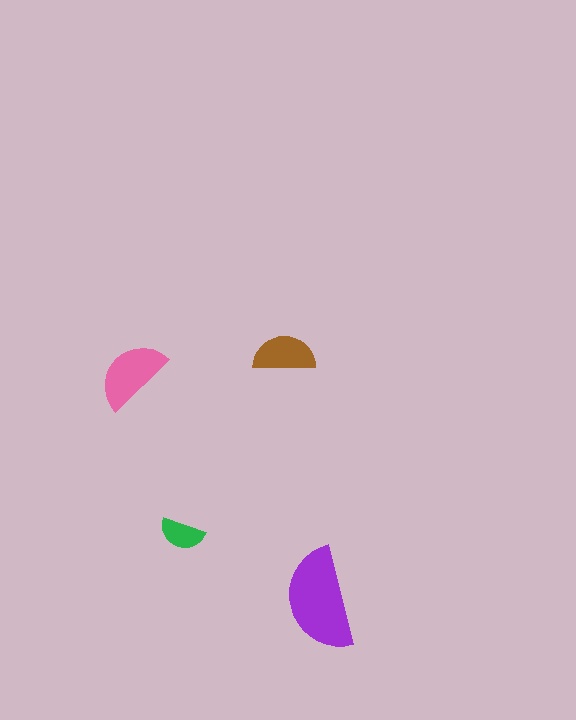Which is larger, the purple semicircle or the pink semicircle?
The purple one.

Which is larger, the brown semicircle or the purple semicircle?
The purple one.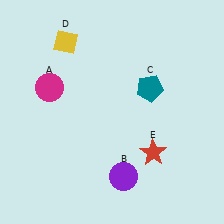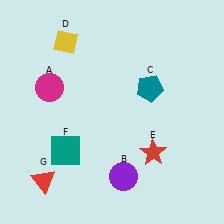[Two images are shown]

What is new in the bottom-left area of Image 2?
A teal square (F) was added in the bottom-left area of Image 2.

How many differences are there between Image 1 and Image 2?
There are 2 differences between the two images.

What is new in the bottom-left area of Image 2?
A red triangle (G) was added in the bottom-left area of Image 2.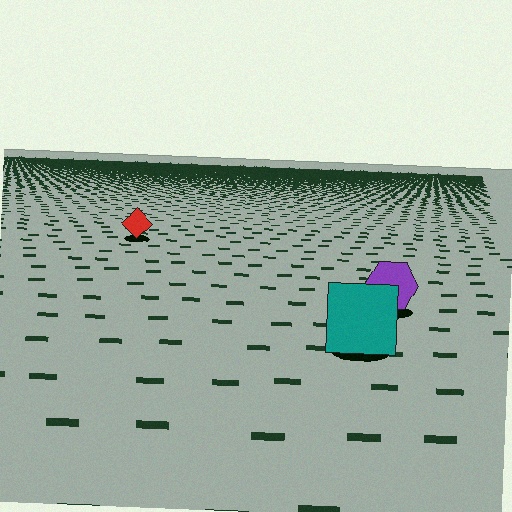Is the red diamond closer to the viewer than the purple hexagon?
No. The purple hexagon is closer — you can tell from the texture gradient: the ground texture is coarser near it.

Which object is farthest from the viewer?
The red diamond is farthest from the viewer. It appears smaller and the ground texture around it is denser.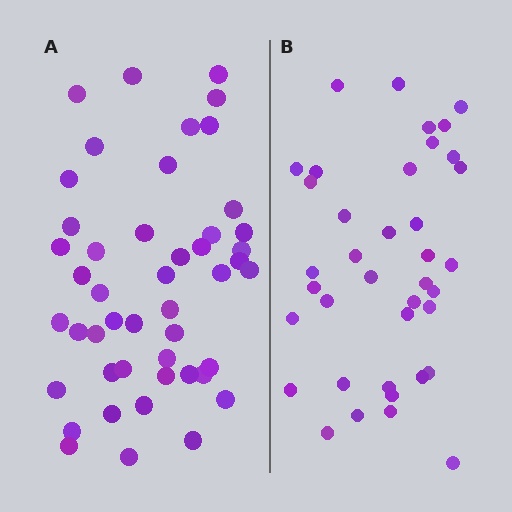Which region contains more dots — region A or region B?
Region A (the left region) has more dots.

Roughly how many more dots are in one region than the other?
Region A has roughly 8 or so more dots than region B.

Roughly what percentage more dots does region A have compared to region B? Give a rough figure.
About 25% more.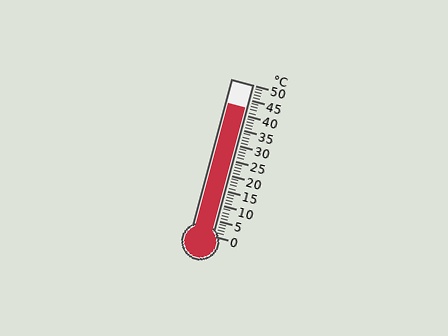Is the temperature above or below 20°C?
The temperature is above 20°C.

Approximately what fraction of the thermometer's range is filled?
The thermometer is filled to approximately 85% of its range.